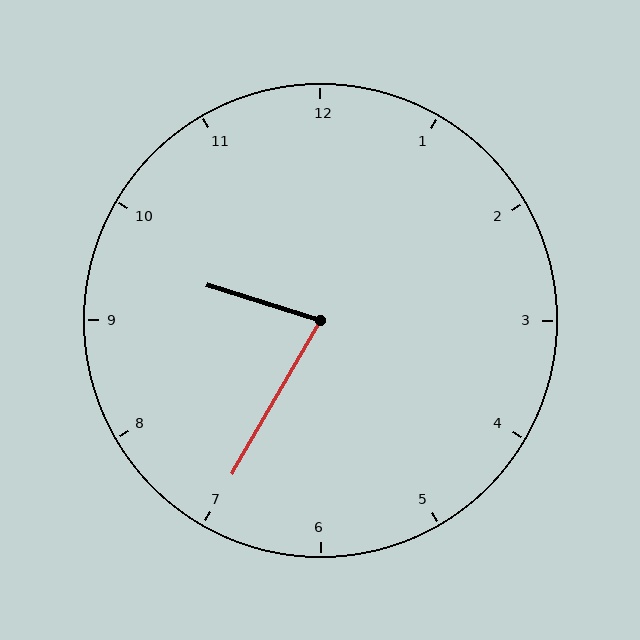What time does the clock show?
9:35.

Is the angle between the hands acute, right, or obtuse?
It is acute.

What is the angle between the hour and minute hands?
Approximately 78 degrees.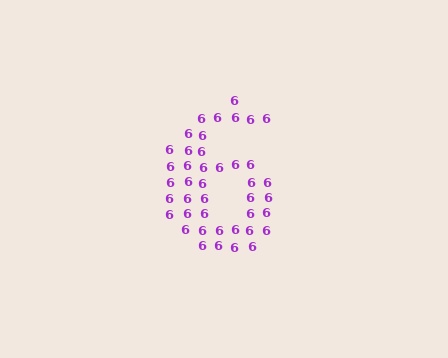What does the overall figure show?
The overall figure shows the digit 6.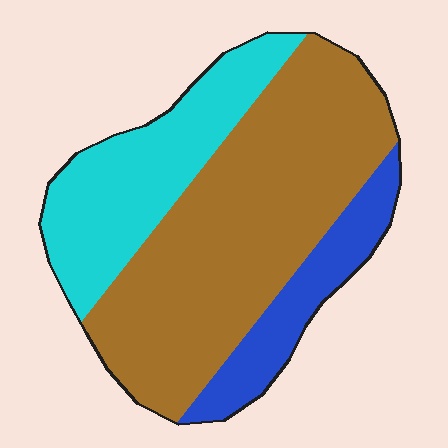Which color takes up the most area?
Brown, at roughly 55%.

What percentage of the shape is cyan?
Cyan takes up between a quarter and a half of the shape.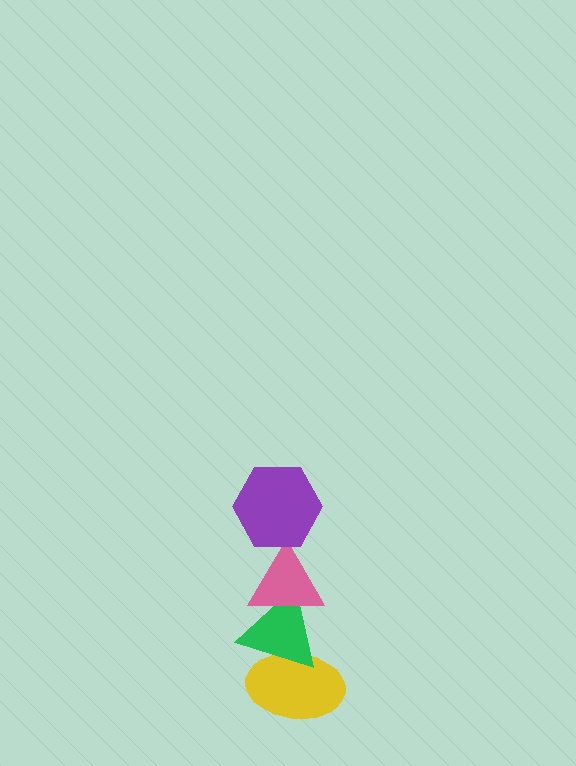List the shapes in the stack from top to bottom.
From top to bottom: the purple hexagon, the pink triangle, the green triangle, the yellow ellipse.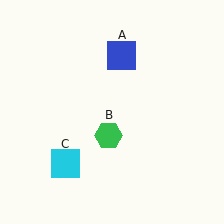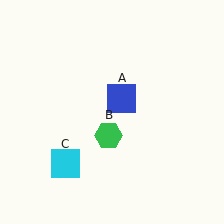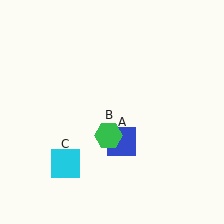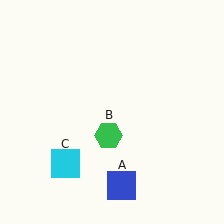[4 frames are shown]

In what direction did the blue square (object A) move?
The blue square (object A) moved down.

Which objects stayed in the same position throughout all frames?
Green hexagon (object B) and cyan square (object C) remained stationary.